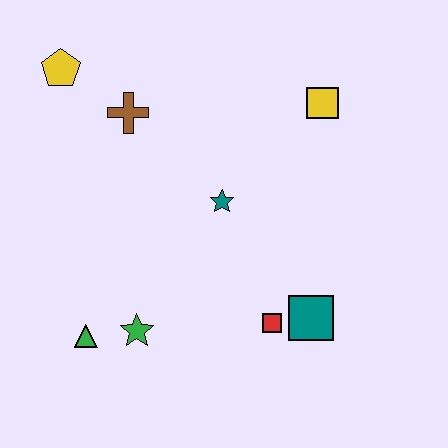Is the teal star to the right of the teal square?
No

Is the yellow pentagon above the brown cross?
Yes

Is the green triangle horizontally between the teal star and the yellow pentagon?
Yes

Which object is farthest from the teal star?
The yellow pentagon is farthest from the teal star.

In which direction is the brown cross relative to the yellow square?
The brown cross is to the left of the yellow square.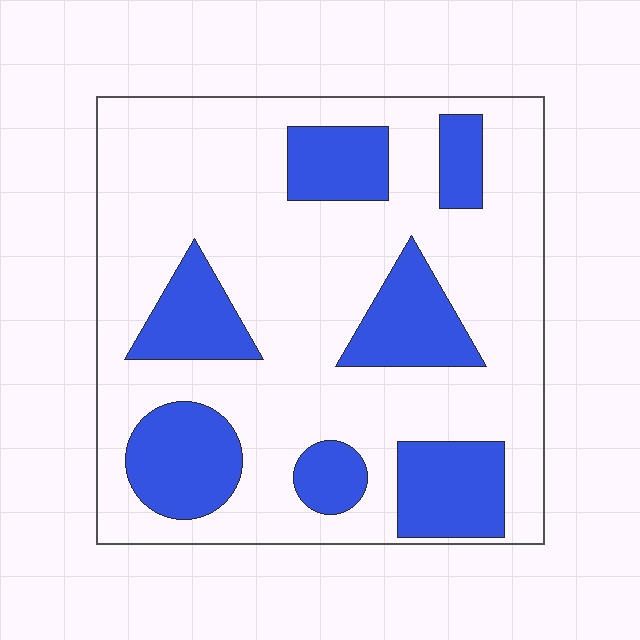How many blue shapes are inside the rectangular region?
7.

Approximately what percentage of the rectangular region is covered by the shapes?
Approximately 30%.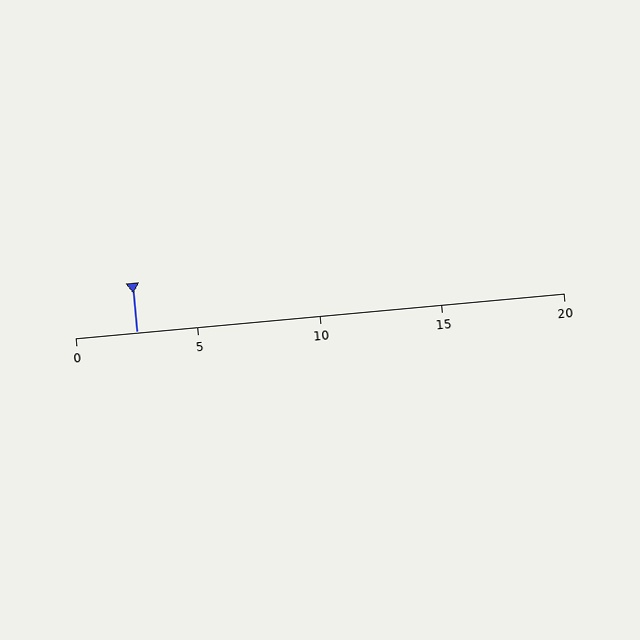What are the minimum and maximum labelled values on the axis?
The axis runs from 0 to 20.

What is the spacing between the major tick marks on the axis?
The major ticks are spaced 5 apart.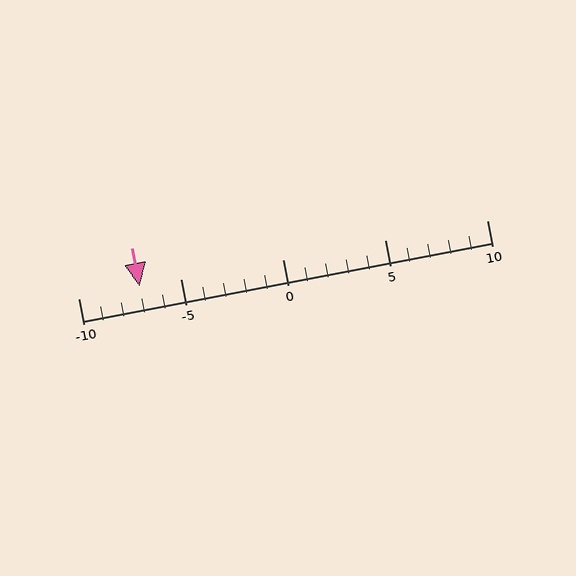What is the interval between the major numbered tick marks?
The major tick marks are spaced 5 units apart.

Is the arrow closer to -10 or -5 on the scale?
The arrow is closer to -5.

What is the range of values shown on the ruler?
The ruler shows values from -10 to 10.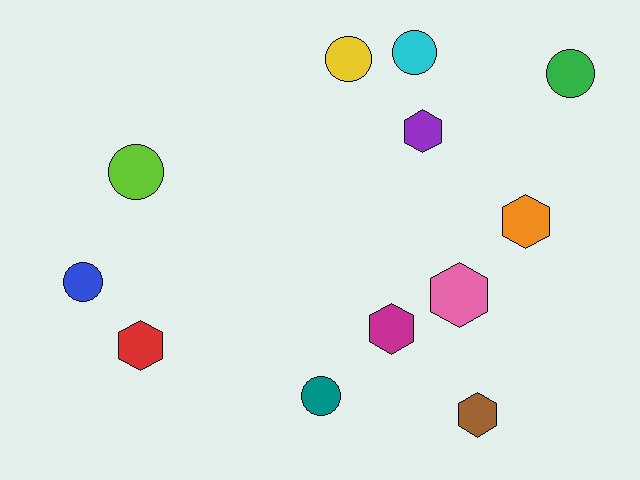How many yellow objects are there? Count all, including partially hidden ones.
There is 1 yellow object.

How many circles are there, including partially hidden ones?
There are 6 circles.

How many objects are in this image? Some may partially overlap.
There are 12 objects.